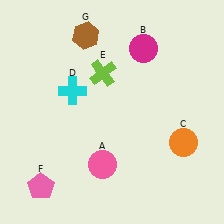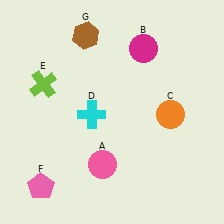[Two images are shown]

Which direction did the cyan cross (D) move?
The cyan cross (D) moved down.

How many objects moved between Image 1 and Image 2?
3 objects moved between the two images.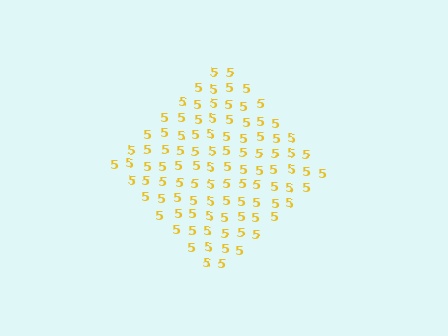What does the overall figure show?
The overall figure shows a diamond.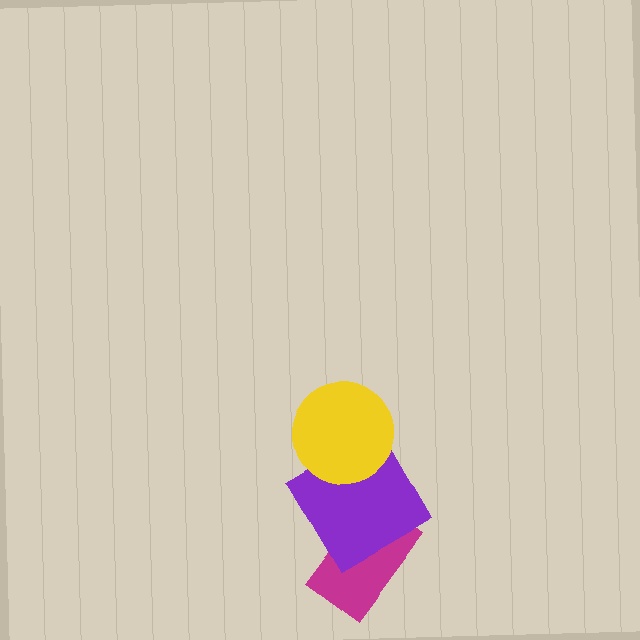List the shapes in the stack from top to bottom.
From top to bottom: the yellow circle, the purple diamond, the magenta rectangle.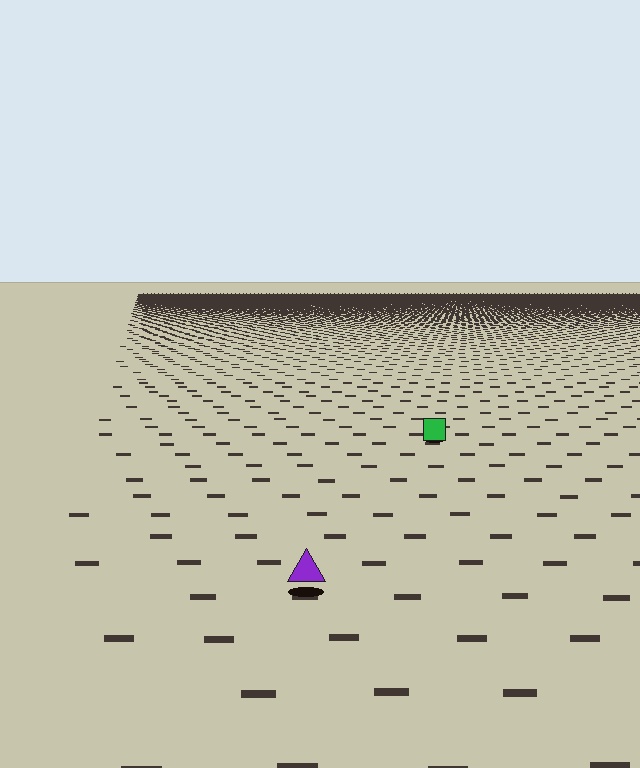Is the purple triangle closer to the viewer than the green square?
Yes. The purple triangle is closer — you can tell from the texture gradient: the ground texture is coarser near it.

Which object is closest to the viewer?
The purple triangle is closest. The texture marks near it are larger and more spread out.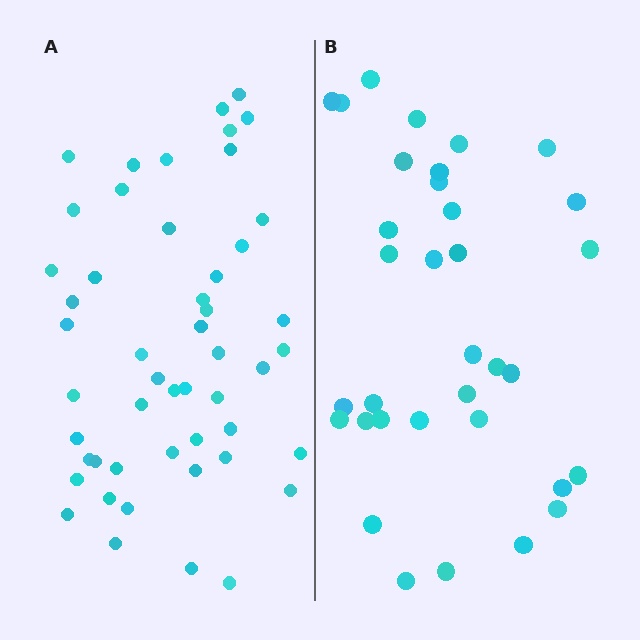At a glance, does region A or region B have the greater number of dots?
Region A (the left region) has more dots.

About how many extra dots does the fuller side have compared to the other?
Region A has approximately 15 more dots than region B.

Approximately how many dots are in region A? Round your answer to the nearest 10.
About 50 dots.